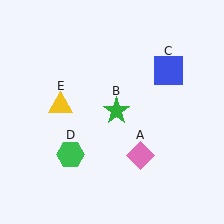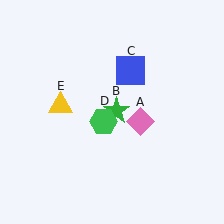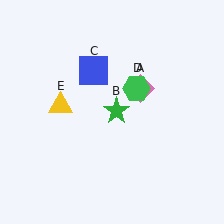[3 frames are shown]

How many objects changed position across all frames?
3 objects changed position: pink diamond (object A), blue square (object C), green hexagon (object D).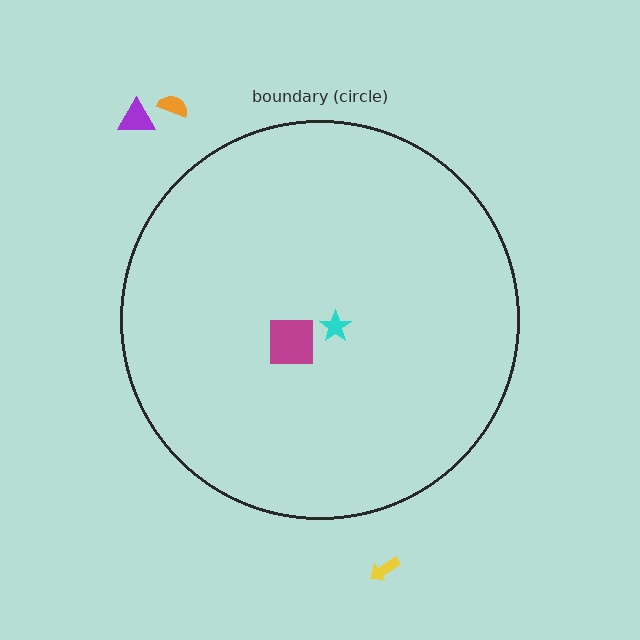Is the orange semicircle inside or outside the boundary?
Outside.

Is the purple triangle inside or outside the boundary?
Outside.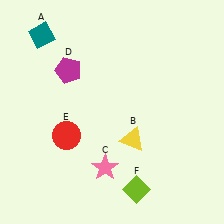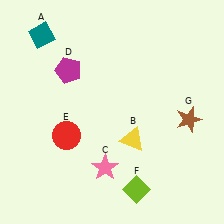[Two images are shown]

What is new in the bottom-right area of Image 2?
A brown star (G) was added in the bottom-right area of Image 2.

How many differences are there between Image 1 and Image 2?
There is 1 difference between the two images.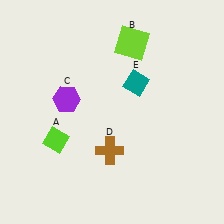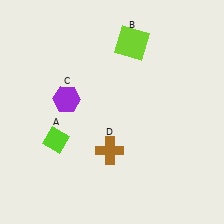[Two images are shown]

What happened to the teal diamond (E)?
The teal diamond (E) was removed in Image 2. It was in the top-right area of Image 1.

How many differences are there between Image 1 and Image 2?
There is 1 difference between the two images.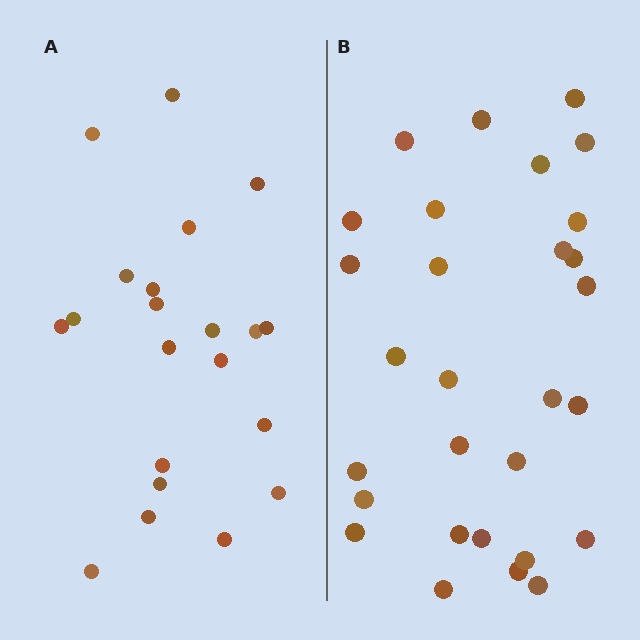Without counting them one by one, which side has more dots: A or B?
Region B (the right region) has more dots.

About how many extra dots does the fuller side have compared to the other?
Region B has roughly 8 or so more dots than region A.